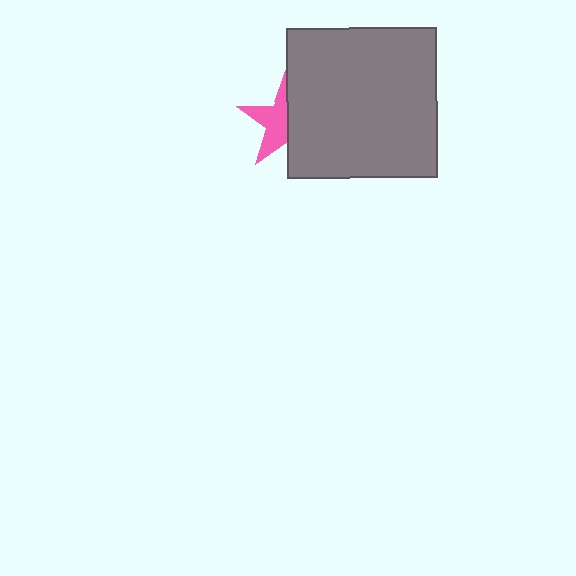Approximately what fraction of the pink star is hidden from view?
Roughly 50% of the pink star is hidden behind the gray square.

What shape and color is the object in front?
The object in front is a gray square.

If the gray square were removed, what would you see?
You would see the complete pink star.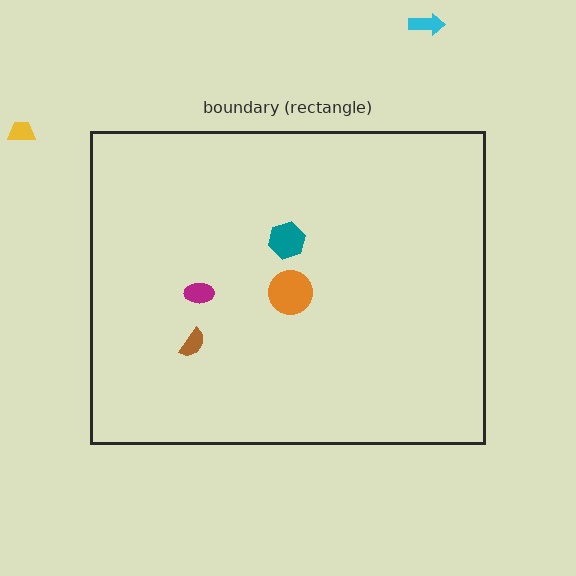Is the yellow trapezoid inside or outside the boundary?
Outside.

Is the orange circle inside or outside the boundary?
Inside.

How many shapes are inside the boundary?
4 inside, 2 outside.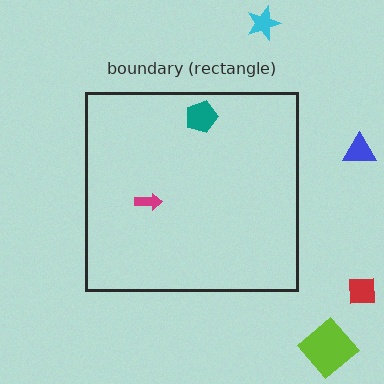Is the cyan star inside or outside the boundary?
Outside.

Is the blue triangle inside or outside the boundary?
Outside.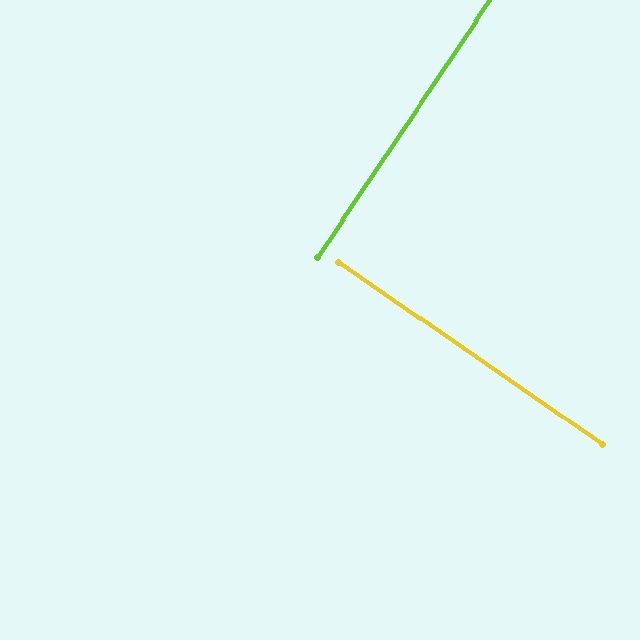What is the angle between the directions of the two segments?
Approximately 89 degrees.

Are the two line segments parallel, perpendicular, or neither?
Perpendicular — they meet at approximately 89°.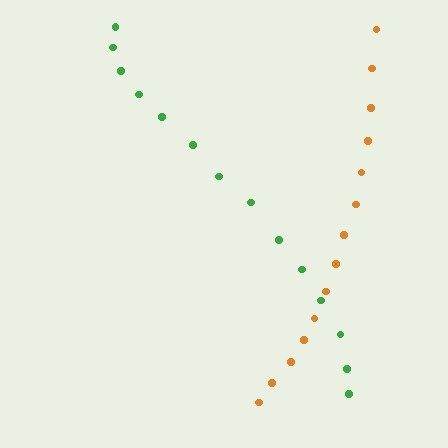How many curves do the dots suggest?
There are 2 distinct paths.